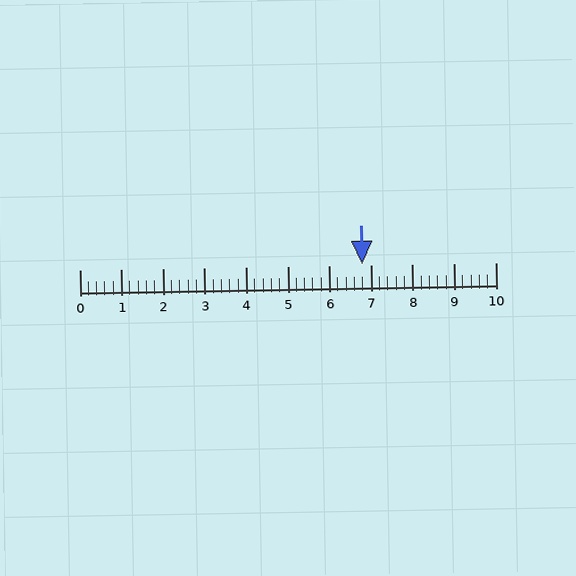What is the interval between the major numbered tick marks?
The major tick marks are spaced 1 units apart.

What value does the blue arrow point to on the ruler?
The blue arrow points to approximately 6.8.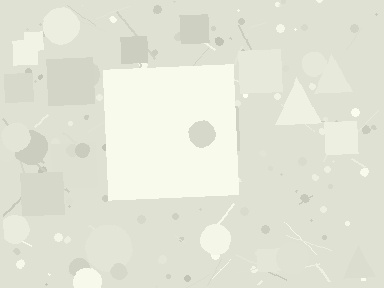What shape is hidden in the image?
A square is hidden in the image.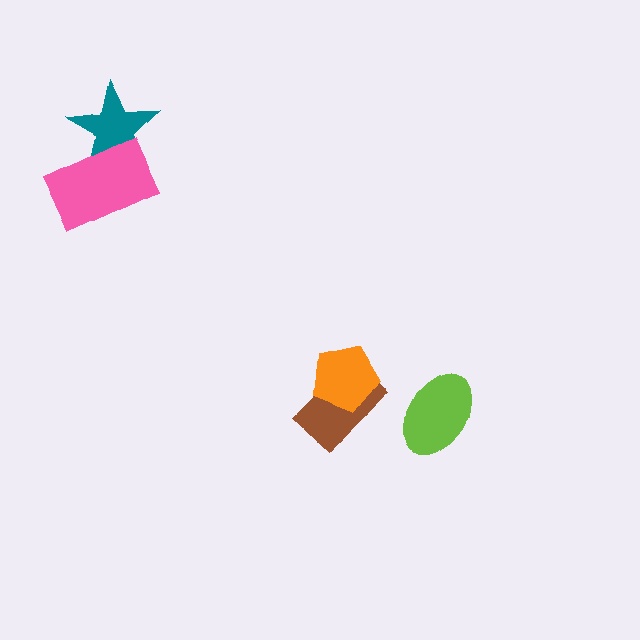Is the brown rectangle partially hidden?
Yes, it is partially covered by another shape.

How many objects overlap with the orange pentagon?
1 object overlaps with the orange pentagon.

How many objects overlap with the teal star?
1 object overlaps with the teal star.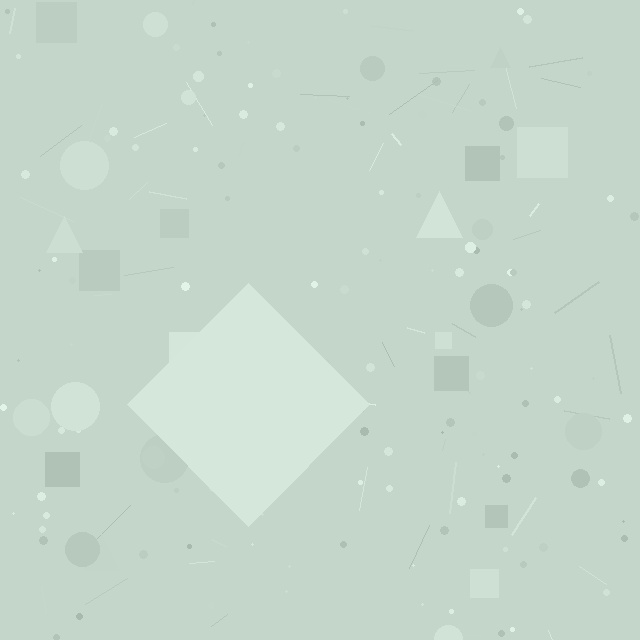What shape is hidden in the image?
A diamond is hidden in the image.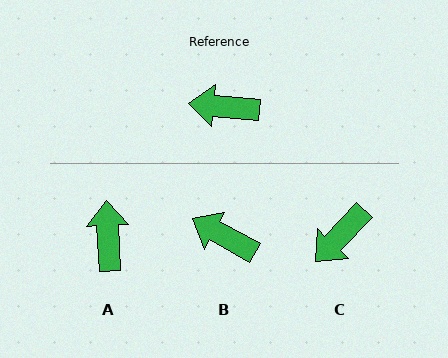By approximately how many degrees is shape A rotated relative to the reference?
Approximately 82 degrees clockwise.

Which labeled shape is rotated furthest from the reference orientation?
A, about 82 degrees away.